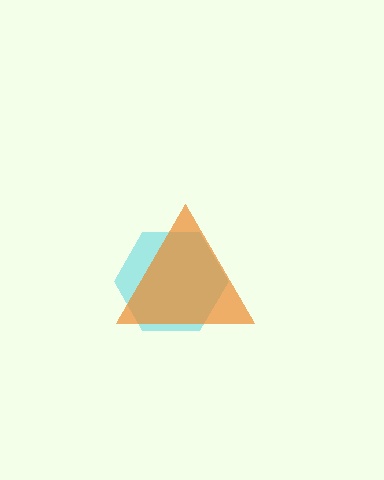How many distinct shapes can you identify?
There are 2 distinct shapes: a cyan hexagon, an orange triangle.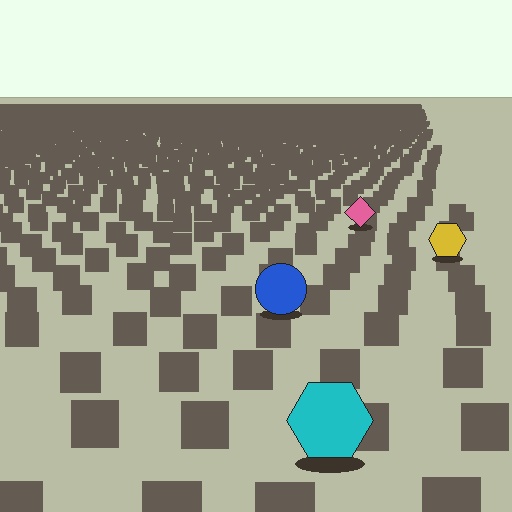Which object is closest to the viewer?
The cyan hexagon is closest. The texture marks near it are larger and more spread out.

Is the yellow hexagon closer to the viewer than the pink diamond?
Yes. The yellow hexagon is closer — you can tell from the texture gradient: the ground texture is coarser near it.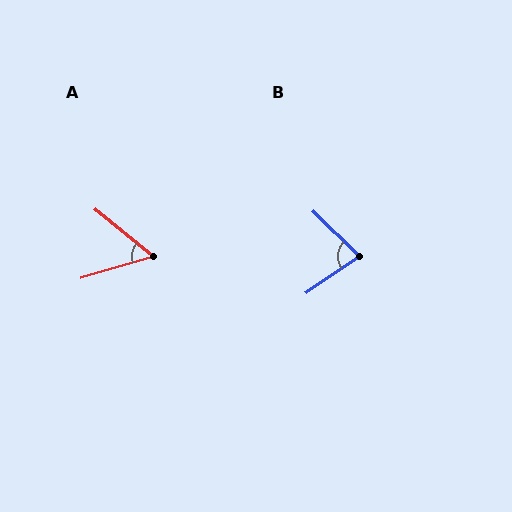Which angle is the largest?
B, at approximately 79 degrees.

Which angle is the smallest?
A, at approximately 55 degrees.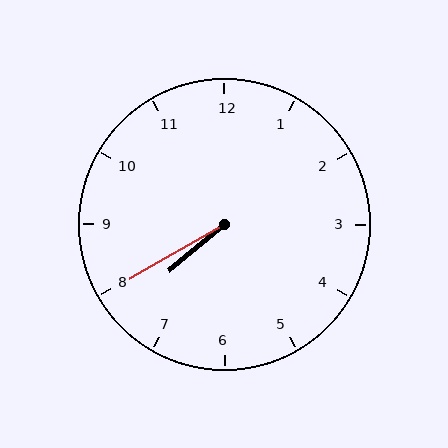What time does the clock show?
7:40.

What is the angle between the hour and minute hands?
Approximately 10 degrees.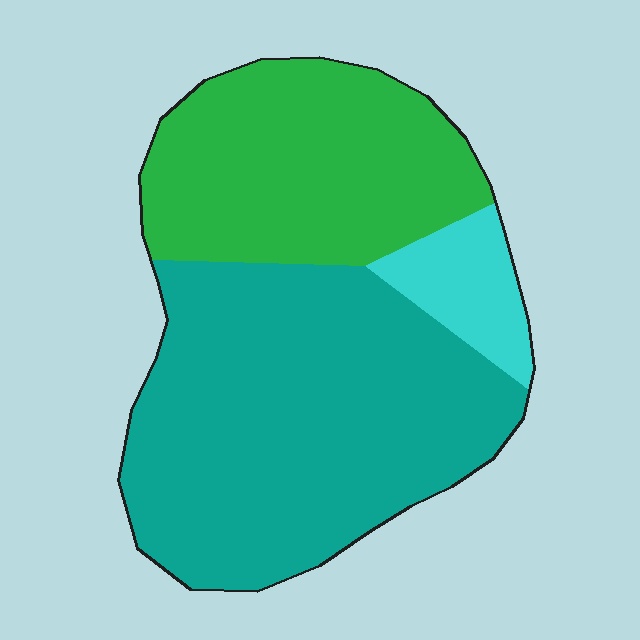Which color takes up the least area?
Cyan, at roughly 10%.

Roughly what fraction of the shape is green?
Green covers about 35% of the shape.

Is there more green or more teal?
Teal.